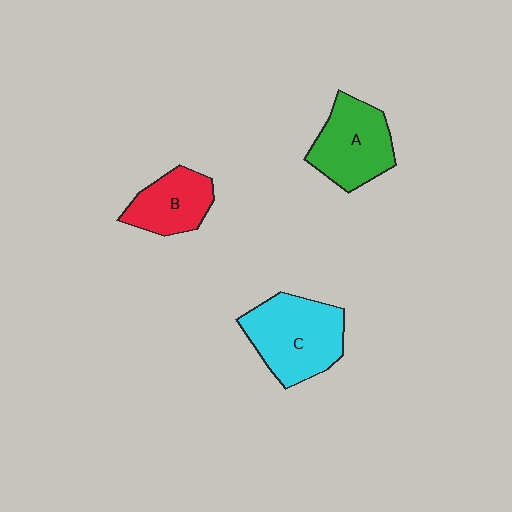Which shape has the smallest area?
Shape B (red).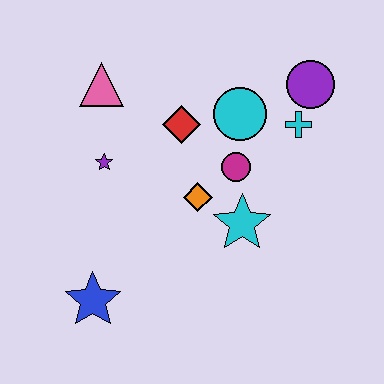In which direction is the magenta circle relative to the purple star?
The magenta circle is to the right of the purple star.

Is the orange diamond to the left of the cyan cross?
Yes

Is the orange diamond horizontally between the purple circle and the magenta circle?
No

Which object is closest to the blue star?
The purple star is closest to the blue star.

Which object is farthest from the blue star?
The purple circle is farthest from the blue star.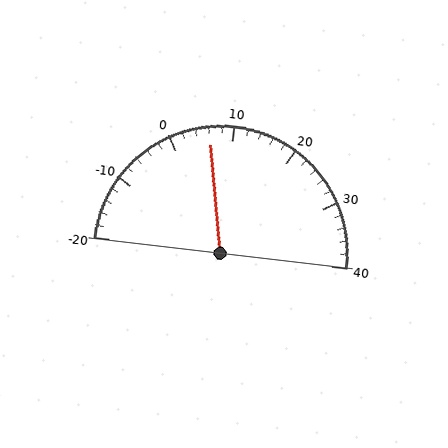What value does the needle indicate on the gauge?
The needle indicates approximately 6.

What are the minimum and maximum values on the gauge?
The gauge ranges from -20 to 40.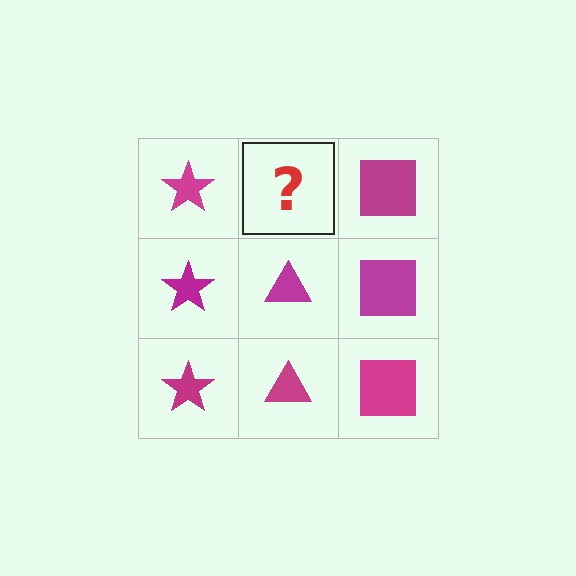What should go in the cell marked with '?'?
The missing cell should contain a magenta triangle.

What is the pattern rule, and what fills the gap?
The rule is that each column has a consistent shape. The gap should be filled with a magenta triangle.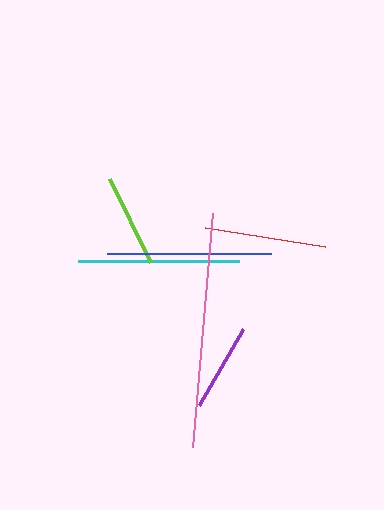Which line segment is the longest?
The pink line is the longest at approximately 235 pixels.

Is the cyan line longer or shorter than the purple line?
The cyan line is longer than the purple line.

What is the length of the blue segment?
The blue segment is approximately 164 pixels long.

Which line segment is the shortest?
The purple line is the shortest at approximately 87 pixels.